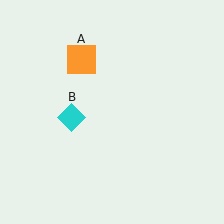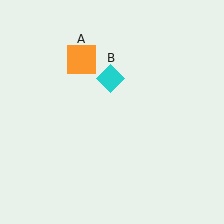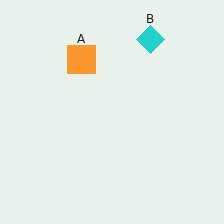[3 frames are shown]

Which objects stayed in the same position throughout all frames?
Orange square (object A) remained stationary.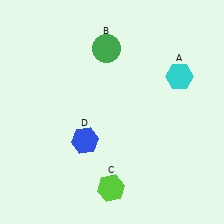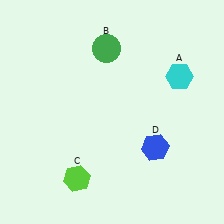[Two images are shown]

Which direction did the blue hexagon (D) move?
The blue hexagon (D) moved right.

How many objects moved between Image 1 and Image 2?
2 objects moved between the two images.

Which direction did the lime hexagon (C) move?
The lime hexagon (C) moved left.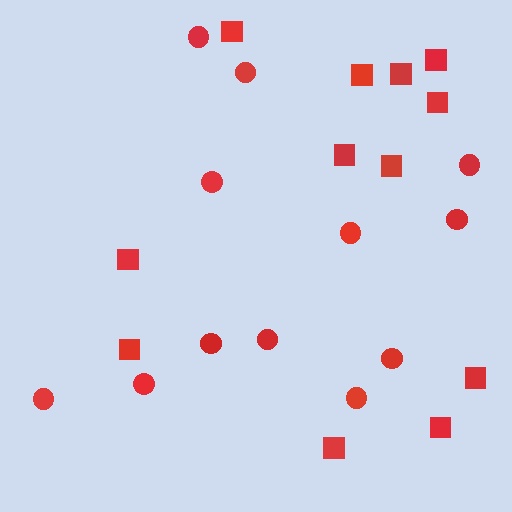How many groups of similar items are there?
There are 2 groups: one group of squares (12) and one group of circles (12).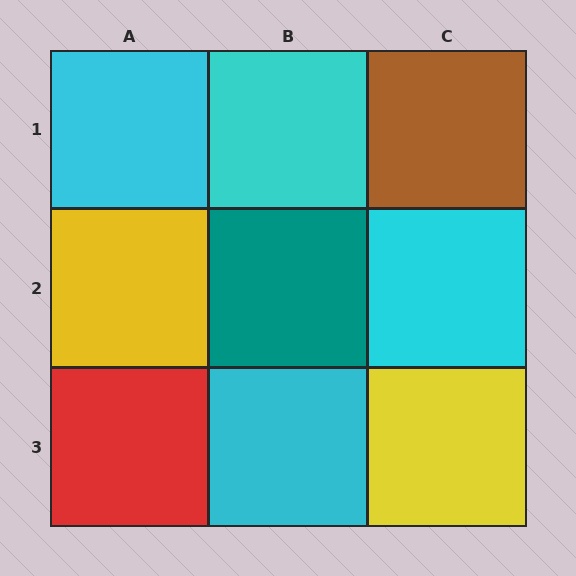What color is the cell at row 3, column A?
Red.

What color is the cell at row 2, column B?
Teal.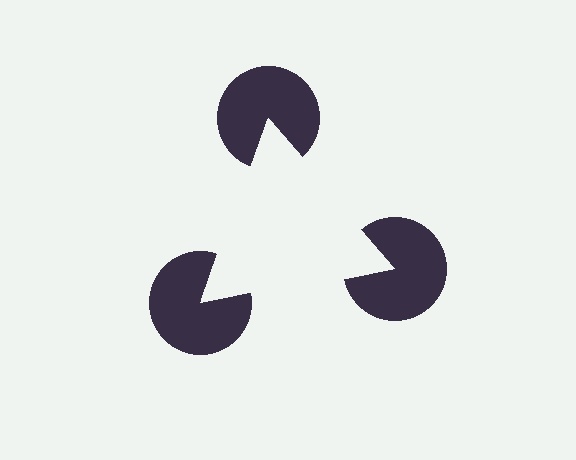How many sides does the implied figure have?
3 sides.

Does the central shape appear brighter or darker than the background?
It typically appears slightly brighter than the background, even though no actual brightness change is drawn.